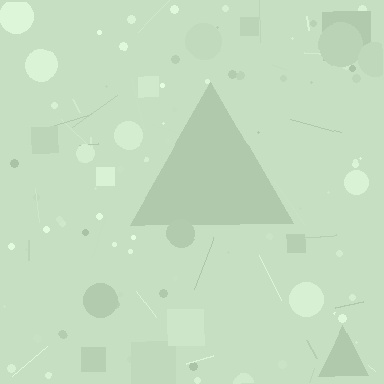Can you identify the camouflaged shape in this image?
The camouflaged shape is a triangle.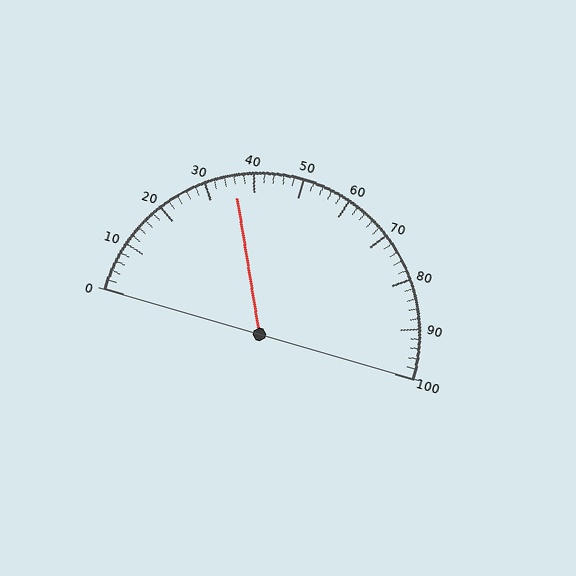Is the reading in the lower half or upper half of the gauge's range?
The reading is in the lower half of the range (0 to 100).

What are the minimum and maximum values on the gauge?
The gauge ranges from 0 to 100.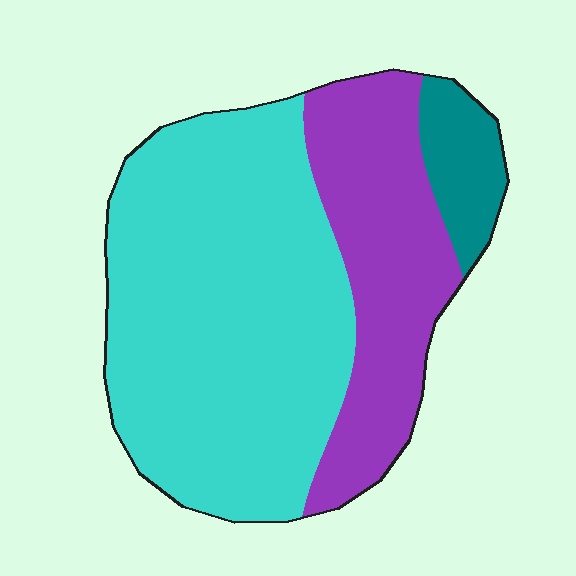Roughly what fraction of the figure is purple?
Purple covers roughly 30% of the figure.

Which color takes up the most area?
Cyan, at roughly 60%.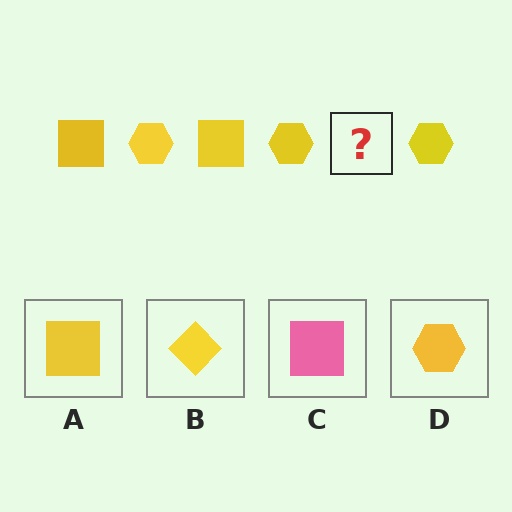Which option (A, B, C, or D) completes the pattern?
A.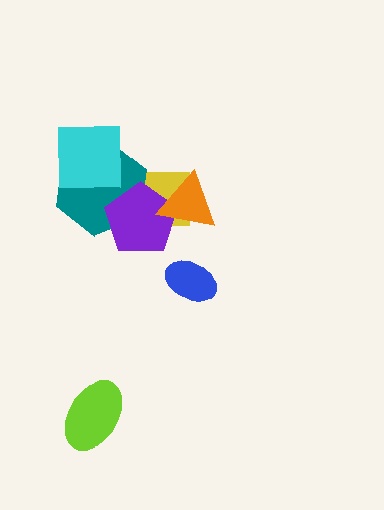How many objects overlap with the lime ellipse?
0 objects overlap with the lime ellipse.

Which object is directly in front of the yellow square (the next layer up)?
The teal hexagon is directly in front of the yellow square.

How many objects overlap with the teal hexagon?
3 objects overlap with the teal hexagon.